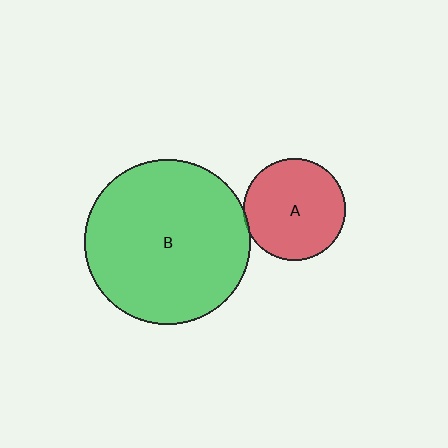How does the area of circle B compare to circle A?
Approximately 2.6 times.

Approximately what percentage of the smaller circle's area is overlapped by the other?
Approximately 5%.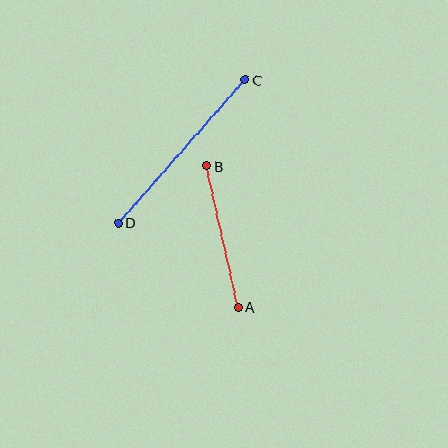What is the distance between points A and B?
The distance is approximately 145 pixels.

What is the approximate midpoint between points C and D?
The midpoint is at approximately (182, 151) pixels.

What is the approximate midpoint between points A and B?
The midpoint is at approximately (222, 236) pixels.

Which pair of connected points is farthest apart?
Points C and D are farthest apart.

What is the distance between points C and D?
The distance is approximately 192 pixels.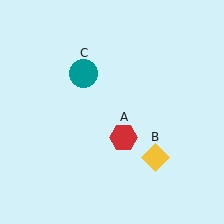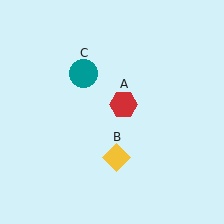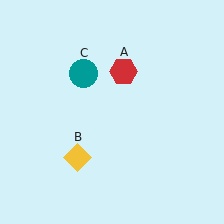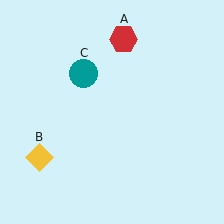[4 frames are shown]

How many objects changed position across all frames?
2 objects changed position: red hexagon (object A), yellow diamond (object B).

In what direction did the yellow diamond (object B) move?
The yellow diamond (object B) moved left.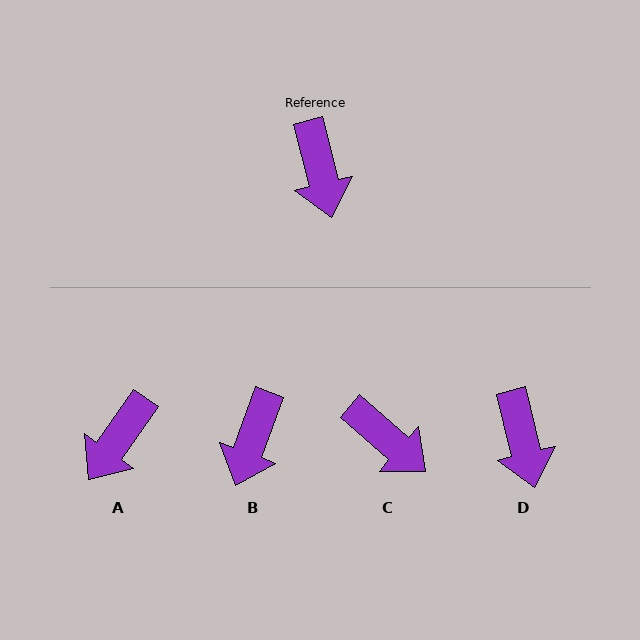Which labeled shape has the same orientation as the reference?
D.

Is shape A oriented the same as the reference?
No, it is off by about 49 degrees.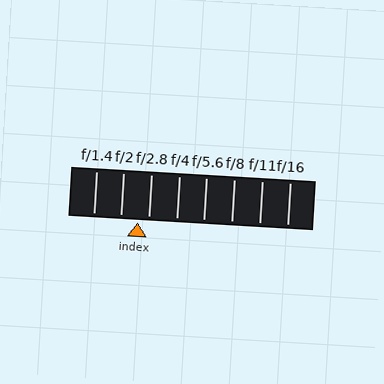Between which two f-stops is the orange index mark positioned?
The index mark is between f/2 and f/2.8.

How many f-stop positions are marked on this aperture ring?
There are 8 f-stop positions marked.